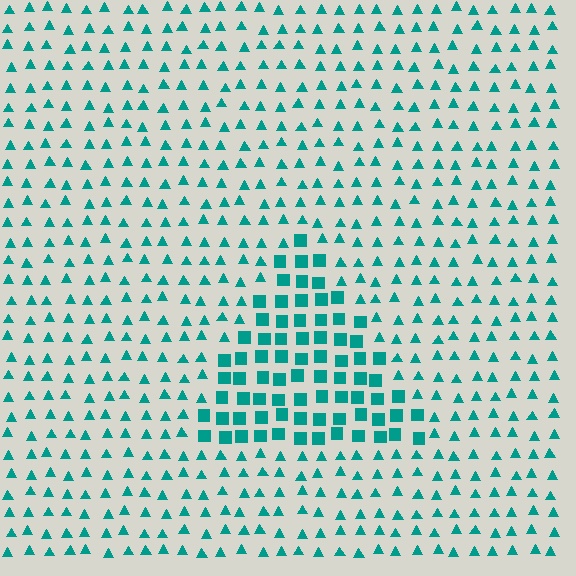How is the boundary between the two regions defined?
The boundary is defined by a change in element shape: squares inside vs. triangles outside. All elements share the same color and spacing.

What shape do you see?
I see a triangle.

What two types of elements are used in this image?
The image uses squares inside the triangle region and triangles outside it.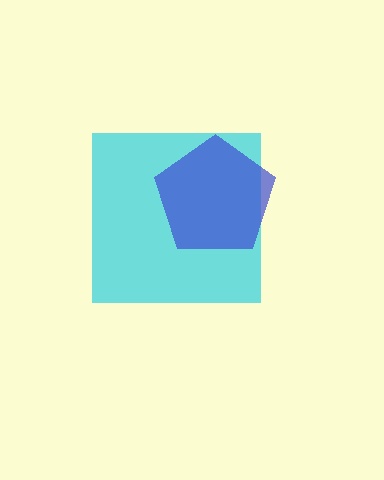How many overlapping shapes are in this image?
There are 2 overlapping shapes in the image.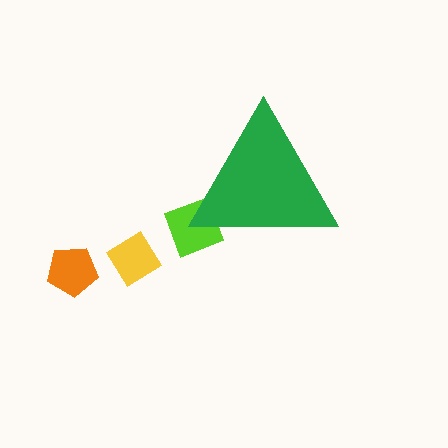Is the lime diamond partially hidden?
Yes, the lime diamond is partially hidden behind the green triangle.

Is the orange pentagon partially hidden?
No, the orange pentagon is fully visible.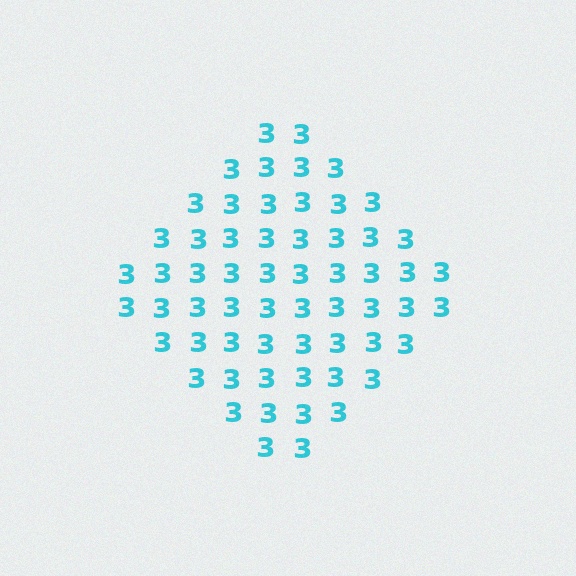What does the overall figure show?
The overall figure shows a diamond.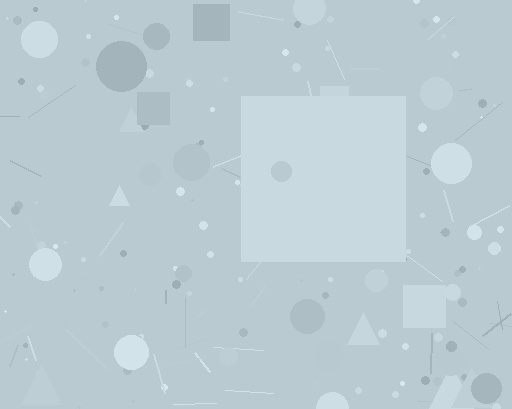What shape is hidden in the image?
A square is hidden in the image.